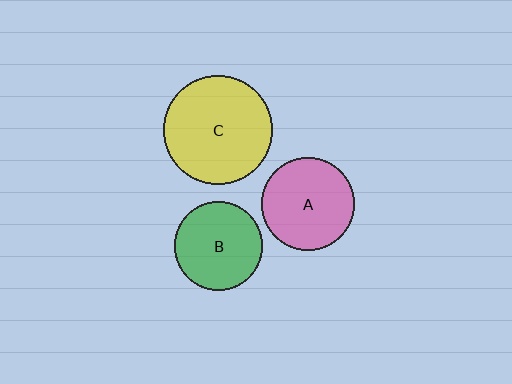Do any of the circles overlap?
No, none of the circles overlap.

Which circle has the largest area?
Circle C (yellow).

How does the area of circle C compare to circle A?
Approximately 1.4 times.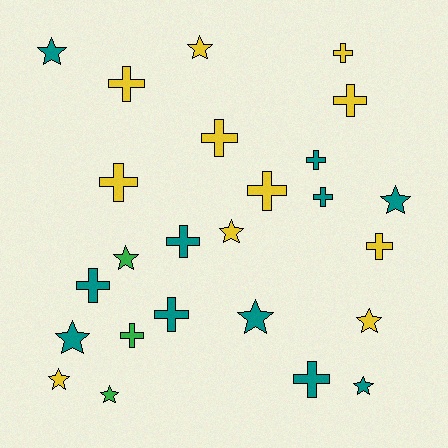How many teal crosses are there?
There are 6 teal crosses.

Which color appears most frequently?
Teal, with 11 objects.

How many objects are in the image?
There are 25 objects.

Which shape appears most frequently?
Cross, with 14 objects.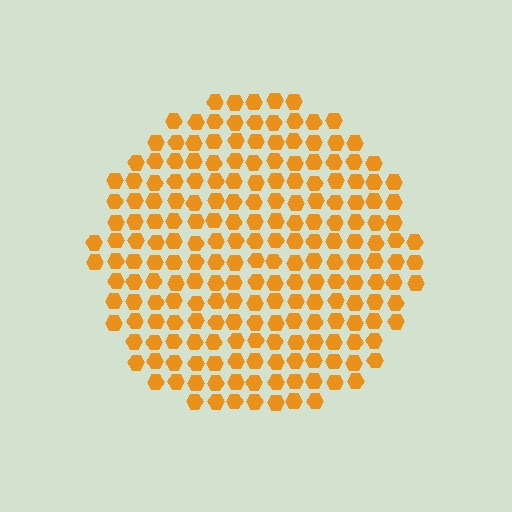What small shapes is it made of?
It is made of small hexagons.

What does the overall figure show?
The overall figure shows a circle.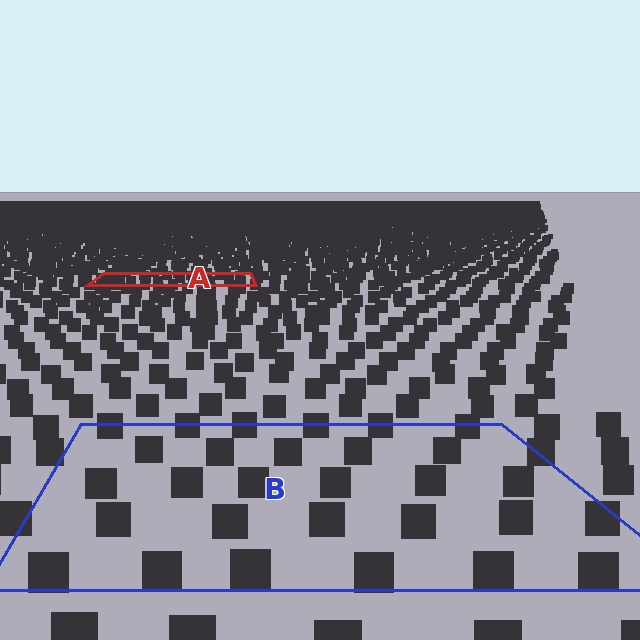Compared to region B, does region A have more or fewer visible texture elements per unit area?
Region A has more texture elements per unit area — they are packed more densely because it is farther away.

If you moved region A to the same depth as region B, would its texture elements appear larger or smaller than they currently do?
They would appear larger. At a closer depth, the same texture elements are projected at a bigger on-screen size.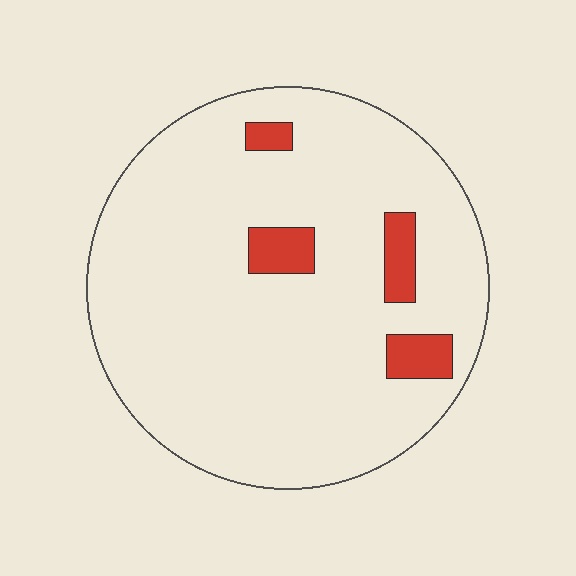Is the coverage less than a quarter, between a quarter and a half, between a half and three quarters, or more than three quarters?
Less than a quarter.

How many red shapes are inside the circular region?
4.